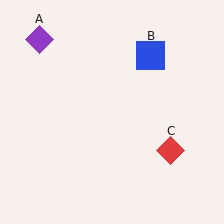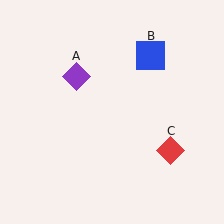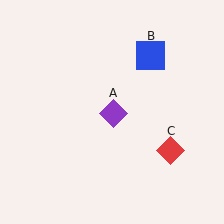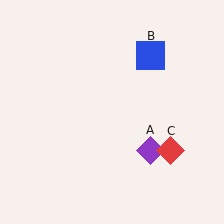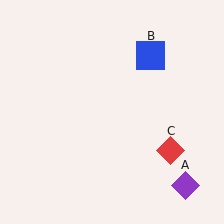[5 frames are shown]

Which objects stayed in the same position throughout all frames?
Blue square (object B) and red diamond (object C) remained stationary.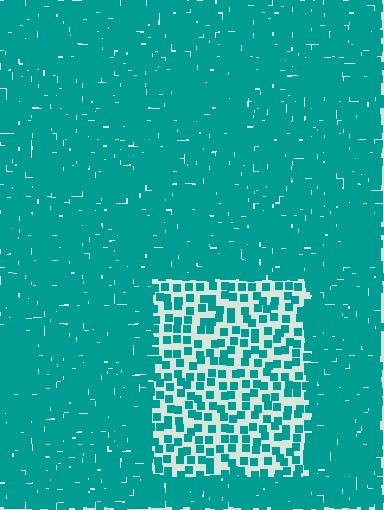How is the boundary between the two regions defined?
The boundary is defined by a change in element density (approximately 2.9x ratio). All elements are the same color, size, and shape.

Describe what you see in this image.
The image contains small teal elements arranged at two different densities. A rectangle-shaped region is visible where the elements are less densely packed than the surrounding area.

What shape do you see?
I see a rectangle.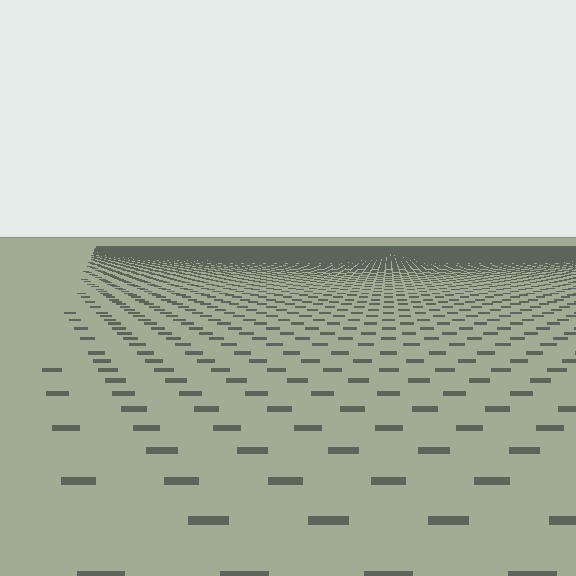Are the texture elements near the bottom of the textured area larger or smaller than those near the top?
Larger. Near the bottom, elements are closer to the viewer and appear at a bigger on-screen size.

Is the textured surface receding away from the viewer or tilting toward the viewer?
The surface is receding away from the viewer. Texture elements get smaller and denser toward the top.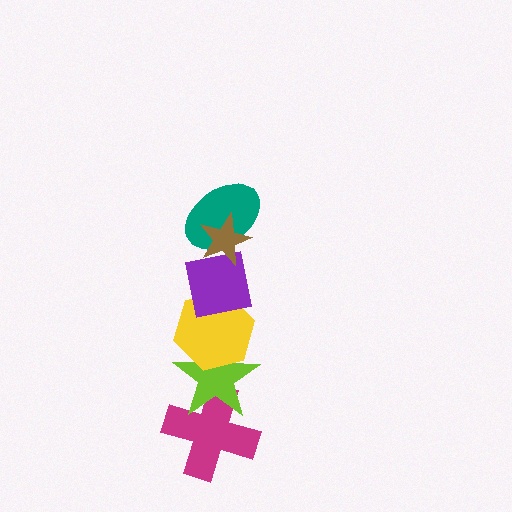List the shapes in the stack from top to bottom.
From top to bottom: the brown star, the teal ellipse, the purple square, the yellow hexagon, the lime star, the magenta cross.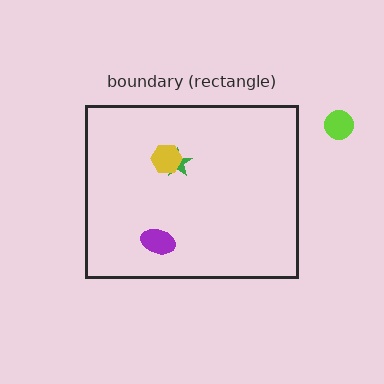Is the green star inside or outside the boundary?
Inside.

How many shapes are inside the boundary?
3 inside, 1 outside.